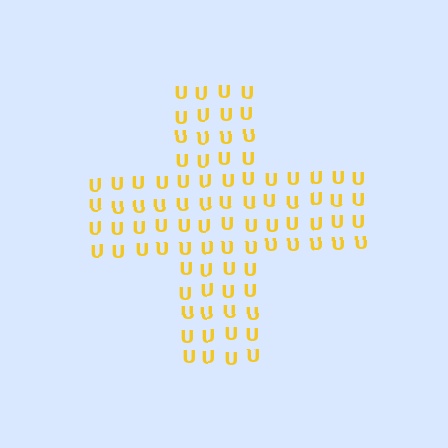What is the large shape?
The large shape is a cross.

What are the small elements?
The small elements are letter U's.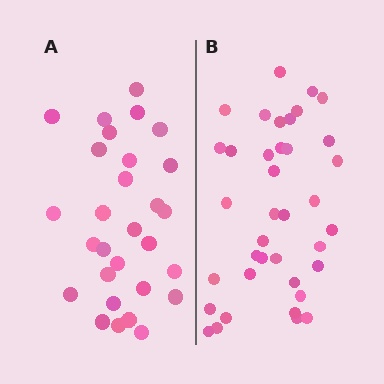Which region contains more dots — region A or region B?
Region B (the right region) has more dots.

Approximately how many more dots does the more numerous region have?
Region B has roughly 8 or so more dots than region A.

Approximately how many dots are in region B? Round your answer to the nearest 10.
About 40 dots. (The exact count is 38, which rounds to 40.)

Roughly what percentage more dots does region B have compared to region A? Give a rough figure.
About 30% more.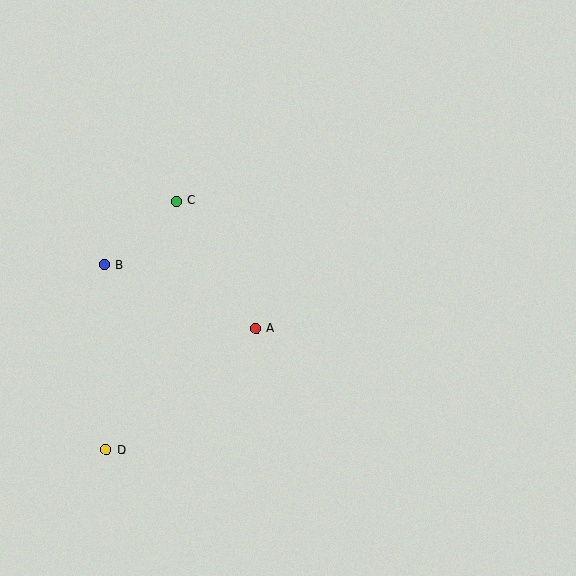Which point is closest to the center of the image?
Point A at (256, 328) is closest to the center.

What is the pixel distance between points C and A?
The distance between C and A is 150 pixels.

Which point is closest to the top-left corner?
Point C is closest to the top-left corner.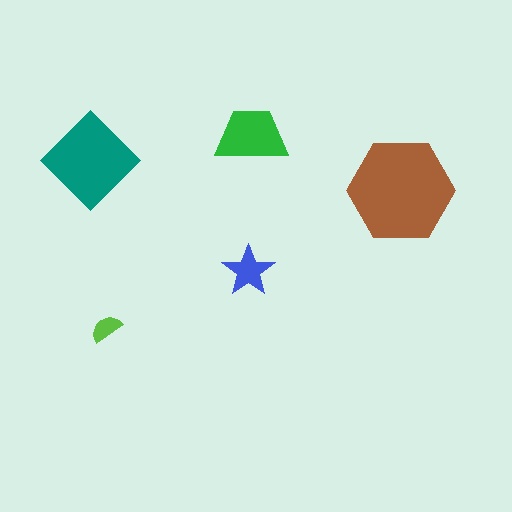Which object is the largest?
The brown hexagon.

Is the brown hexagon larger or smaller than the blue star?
Larger.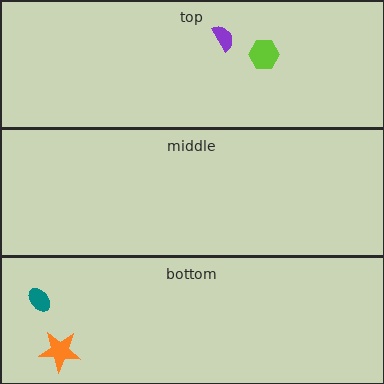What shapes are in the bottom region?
The orange star, the teal ellipse.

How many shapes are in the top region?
2.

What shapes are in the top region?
The lime hexagon, the purple semicircle.